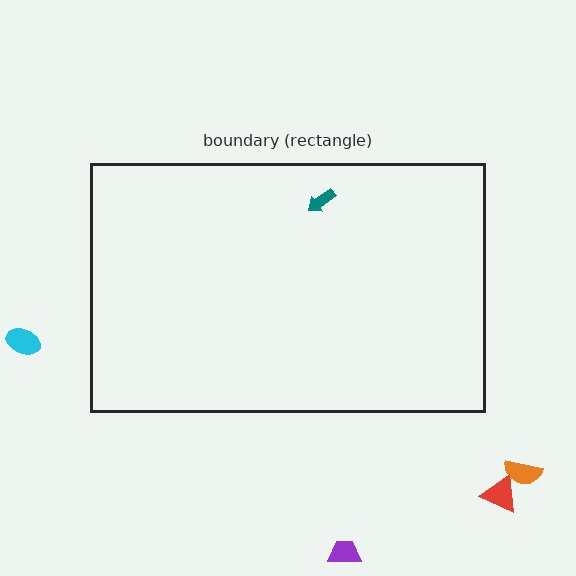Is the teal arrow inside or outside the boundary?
Inside.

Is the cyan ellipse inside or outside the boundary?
Outside.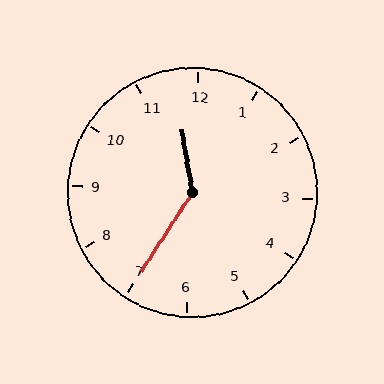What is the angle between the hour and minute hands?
Approximately 138 degrees.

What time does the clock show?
11:35.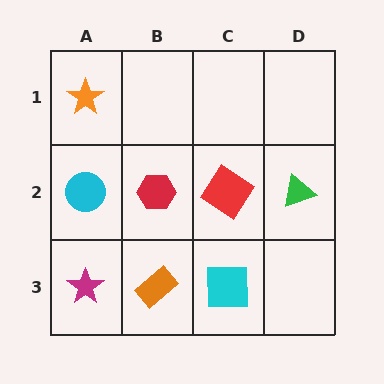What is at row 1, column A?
An orange star.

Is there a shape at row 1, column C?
No, that cell is empty.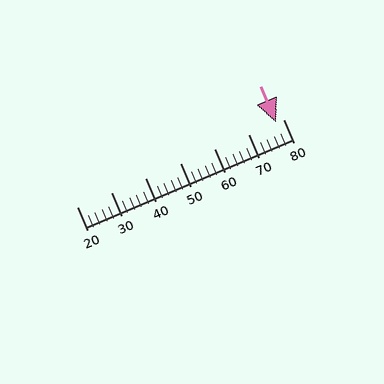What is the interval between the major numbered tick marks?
The major tick marks are spaced 10 units apart.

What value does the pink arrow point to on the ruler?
The pink arrow points to approximately 78.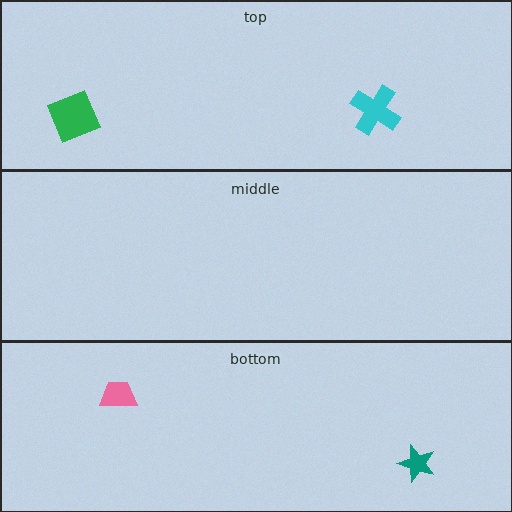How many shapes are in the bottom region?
2.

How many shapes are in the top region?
2.